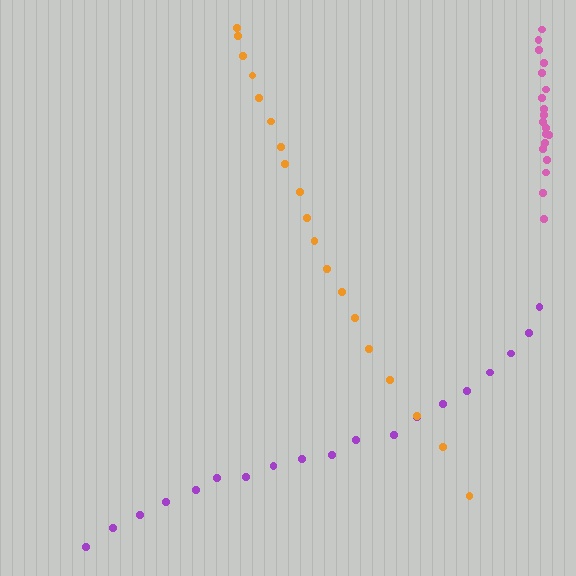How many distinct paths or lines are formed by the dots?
There are 3 distinct paths.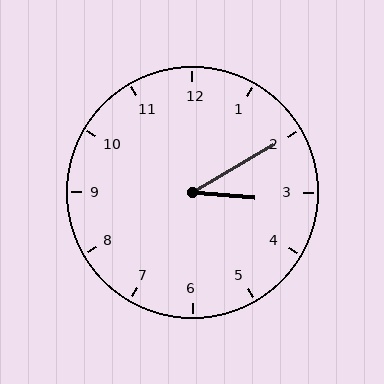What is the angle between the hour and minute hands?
Approximately 35 degrees.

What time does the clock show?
3:10.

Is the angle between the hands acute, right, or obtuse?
It is acute.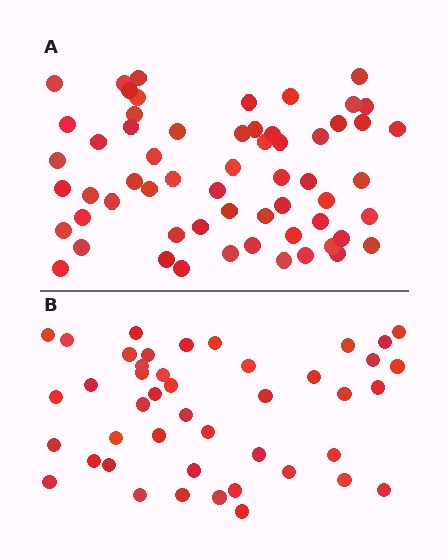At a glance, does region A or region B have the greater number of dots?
Region A (the top region) has more dots.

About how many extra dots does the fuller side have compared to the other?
Region A has approximately 15 more dots than region B.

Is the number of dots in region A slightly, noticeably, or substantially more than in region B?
Region A has noticeably more, but not dramatically so. The ratio is roughly 1.4 to 1.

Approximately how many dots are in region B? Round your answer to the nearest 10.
About 40 dots. (The exact count is 44, which rounds to 40.)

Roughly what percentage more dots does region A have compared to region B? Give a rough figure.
About 35% more.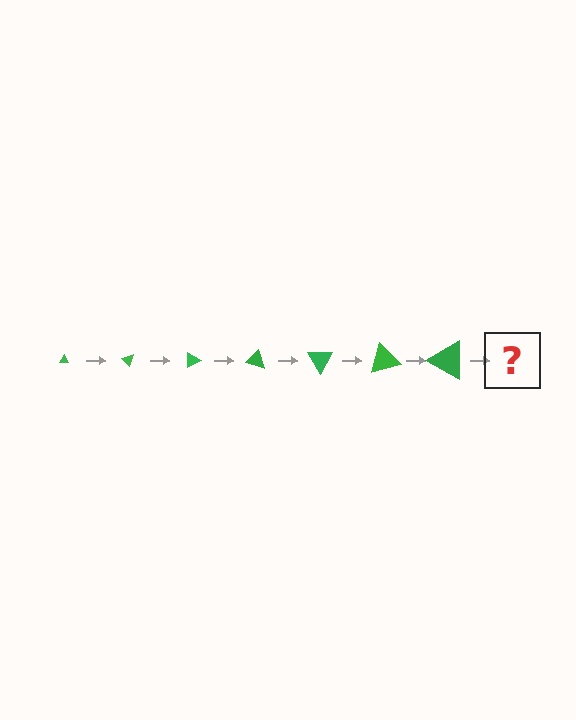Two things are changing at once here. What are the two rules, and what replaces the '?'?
The two rules are that the triangle grows larger each step and it rotates 45 degrees each step. The '?' should be a triangle, larger than the previous one and rotated 315 degrees from the start.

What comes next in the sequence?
The next element should be a triangle, larger than the previous one and rotated 315 degrees from the start.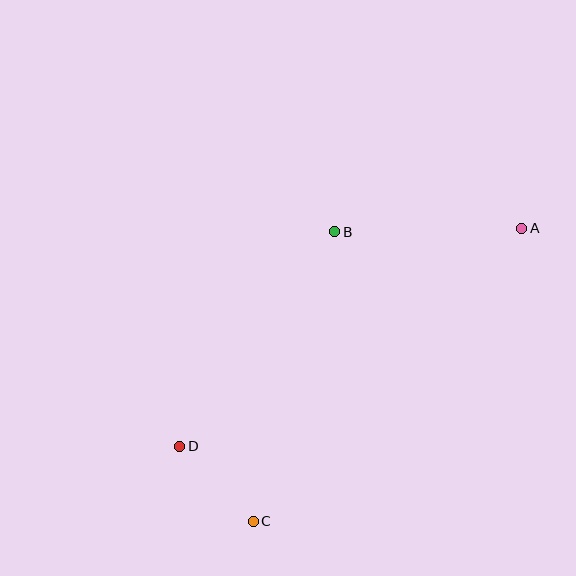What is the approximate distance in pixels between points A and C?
The distance between A and C is approximately 397 pixels.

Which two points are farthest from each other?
Points A and D are farthest from each other.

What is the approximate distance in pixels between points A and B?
The distance between A and B is approximately 187 pixels.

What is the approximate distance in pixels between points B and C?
The distance between B and C is approximately 301 pixels.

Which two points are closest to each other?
Points C and D are closest to each other.